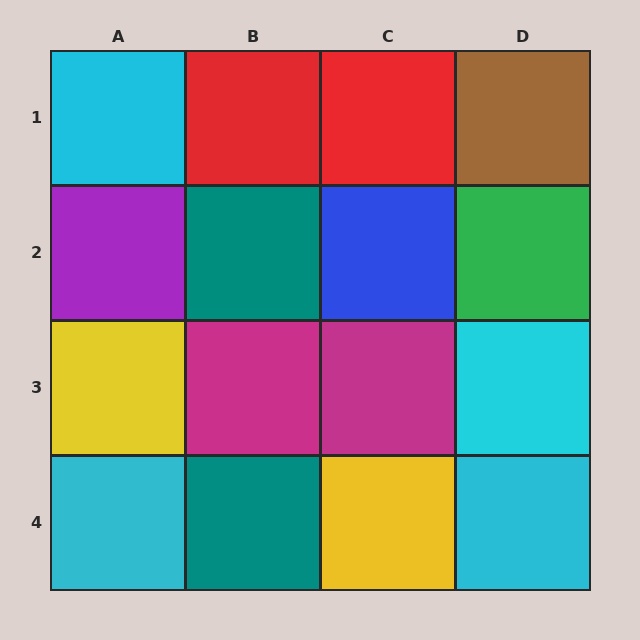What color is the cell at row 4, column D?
Cyan.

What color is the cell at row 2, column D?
Green.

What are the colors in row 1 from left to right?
Cyan, red, red, brown.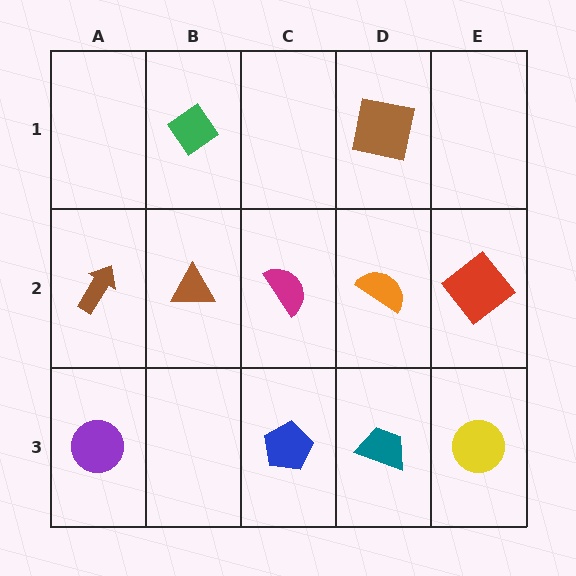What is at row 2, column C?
A magenta semicircle.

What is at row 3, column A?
A purple circle.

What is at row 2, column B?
A brown triangle.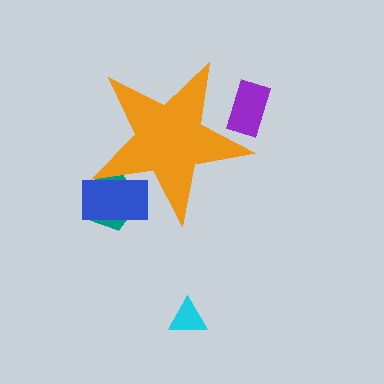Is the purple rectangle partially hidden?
Yes, the purple rectangle is partially hidden behind the orange star.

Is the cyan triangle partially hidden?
No, the cyan triangle is fully visible.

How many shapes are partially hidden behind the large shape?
3 shapes are partially hidden.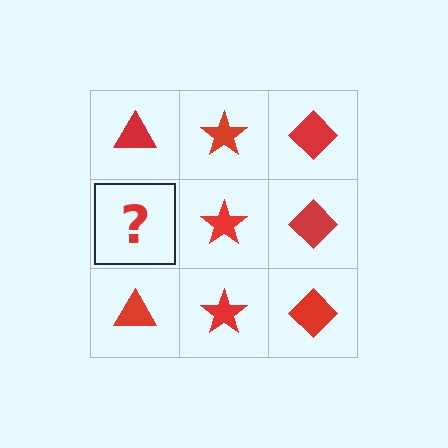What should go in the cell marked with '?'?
The missing cell should contain a red triangle.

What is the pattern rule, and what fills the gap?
The rule is that each column has a consistent shape. The gap should be filled with a red triangle.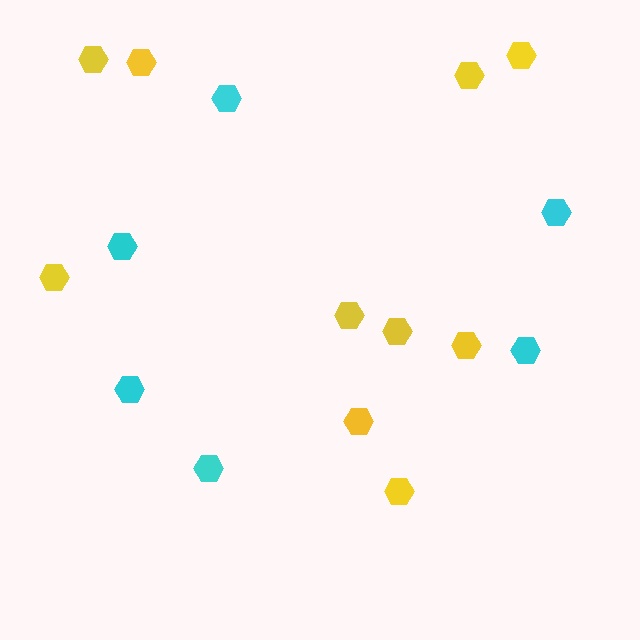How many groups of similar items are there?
There are 2 groups: one group of cyan hexagons (6) and one group of yellow hexagons (10).